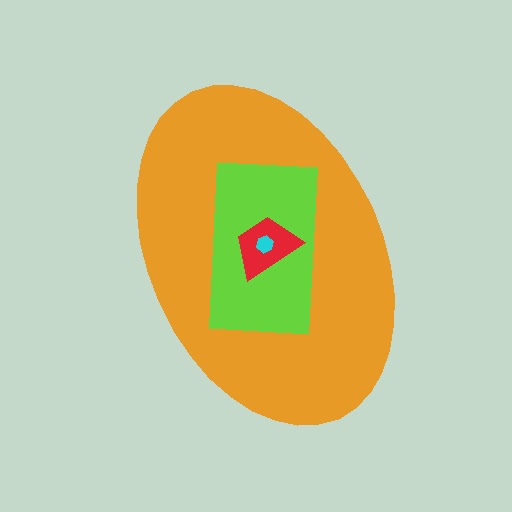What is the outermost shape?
The orange ellipse.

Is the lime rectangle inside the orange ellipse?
Yes.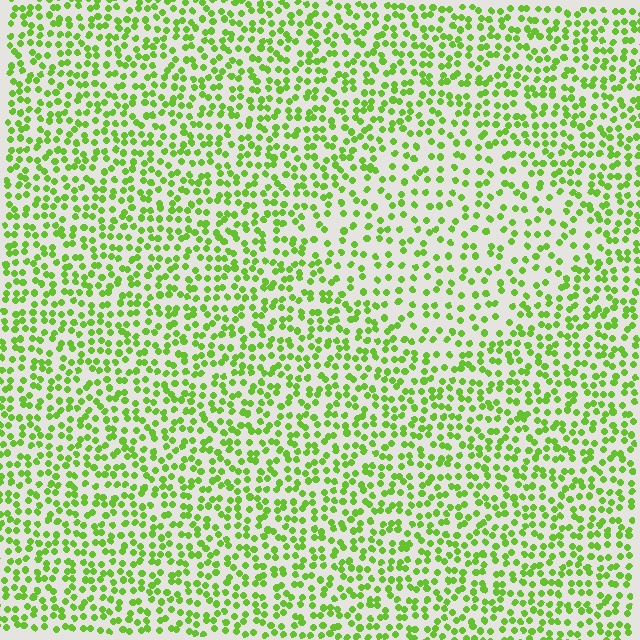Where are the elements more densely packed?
The elements are more densely packed outside the diamond boundary.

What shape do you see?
I see a diamond.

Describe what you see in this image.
The image contains small lime elements arranged at two different densities. A diamond-shaped region is visible where the elements are less densely packed than the surrounding area.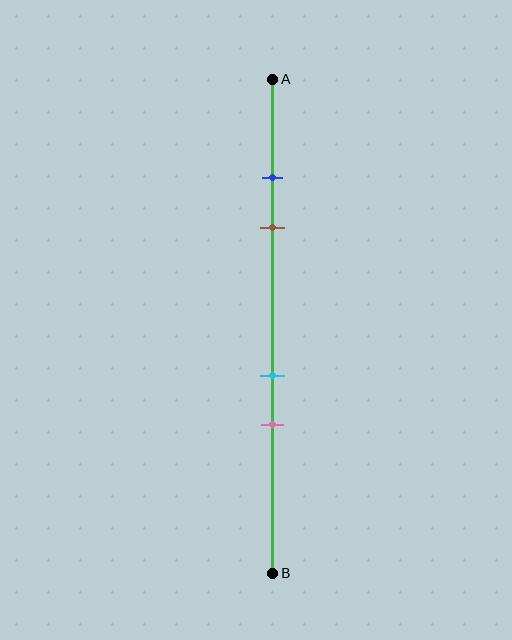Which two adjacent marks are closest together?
The blue and brown marks are the closest adjacent pair.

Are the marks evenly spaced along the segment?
No, the marks are not evenly spaced.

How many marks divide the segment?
There are 4 marks dividing the segment.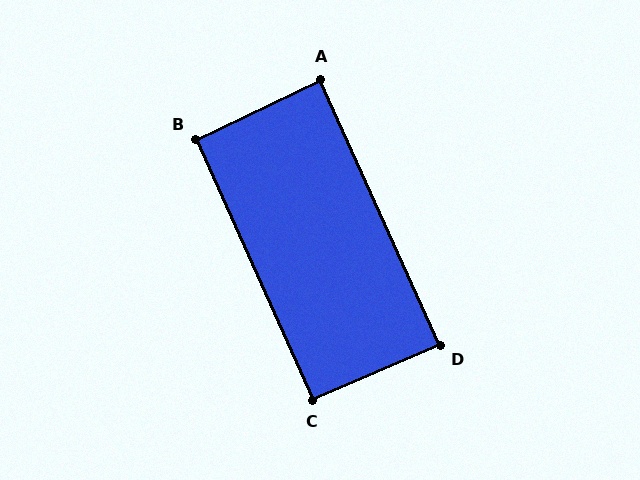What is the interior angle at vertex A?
Approximately 89 degrees (approximately right).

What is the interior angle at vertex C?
Approximately 91 degrees (approximately right).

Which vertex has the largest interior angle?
B, at approximately 91 degrees.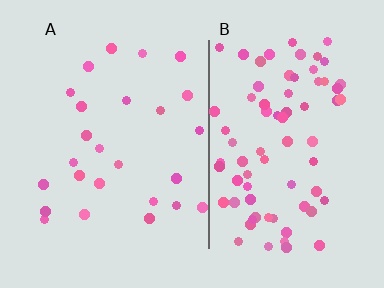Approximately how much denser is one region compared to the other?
Approximately 3.0× — region B over region A.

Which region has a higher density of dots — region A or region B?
B (the right).